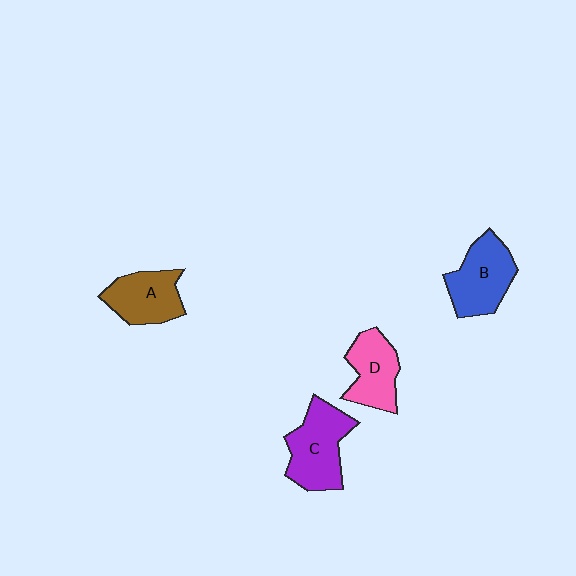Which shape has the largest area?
Shape C (purple).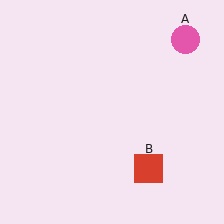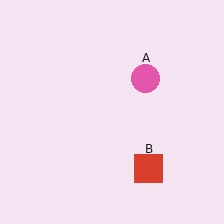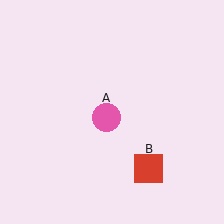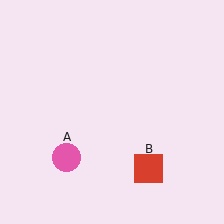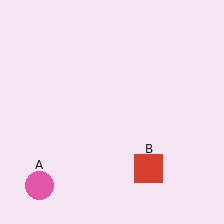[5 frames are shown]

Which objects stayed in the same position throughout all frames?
Red square (object B) remained stationary.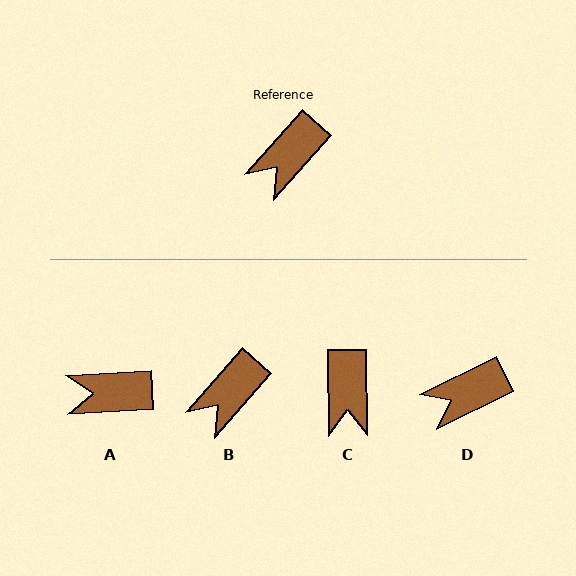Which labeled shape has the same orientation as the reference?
B.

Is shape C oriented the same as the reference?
No, it is off by about 42 degrees.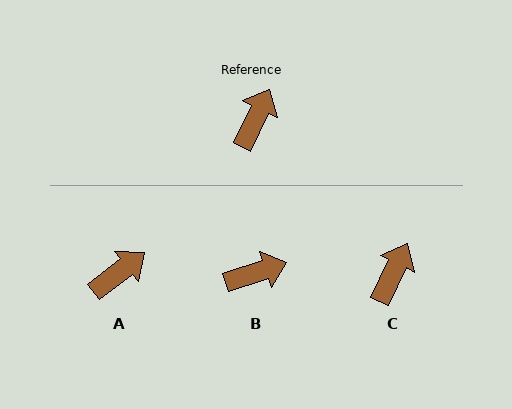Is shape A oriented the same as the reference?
No, it is off by about 27 degrees.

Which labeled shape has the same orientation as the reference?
C.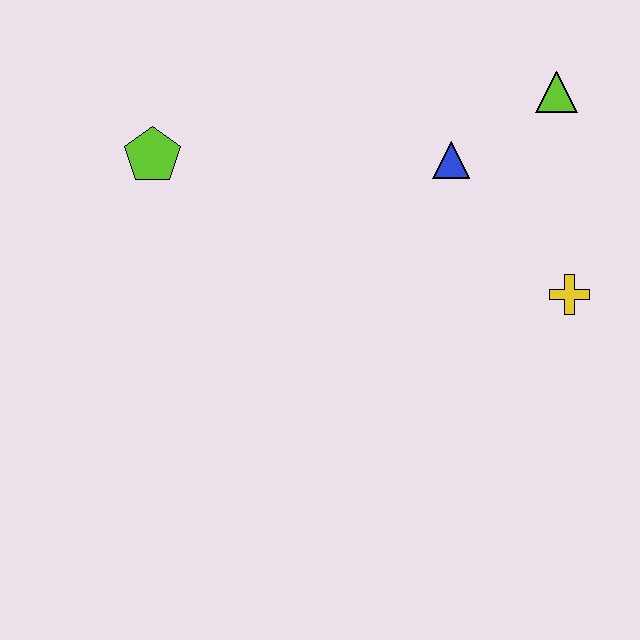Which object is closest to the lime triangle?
The blue triangle is closest to the lime triangle.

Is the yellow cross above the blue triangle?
No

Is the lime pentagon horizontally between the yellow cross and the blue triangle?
No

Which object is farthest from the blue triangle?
The lime pentagon is farthest from the blue triangle.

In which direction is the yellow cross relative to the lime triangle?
The yellow cross is below the lime triangle.